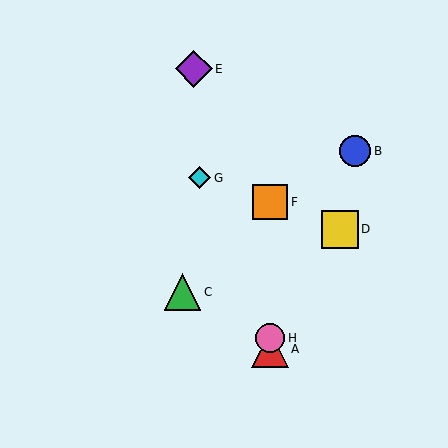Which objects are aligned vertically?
Objects A, F, H are aligned vertically.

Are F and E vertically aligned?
No, F is at x≈270 and E is at x≈194.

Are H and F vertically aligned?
Yes, both are at x≈270.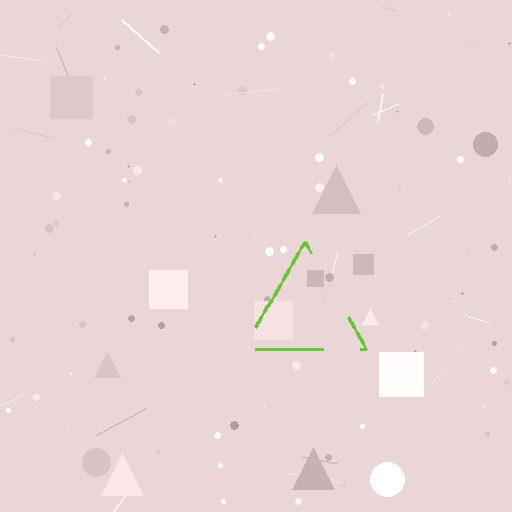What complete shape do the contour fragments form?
The contour fragments form a triangle.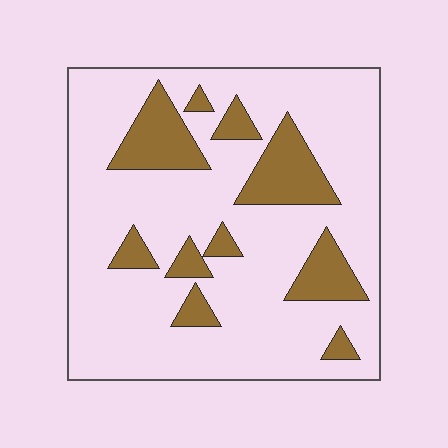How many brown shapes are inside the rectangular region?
10.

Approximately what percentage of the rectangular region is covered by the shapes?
Approximately 20%.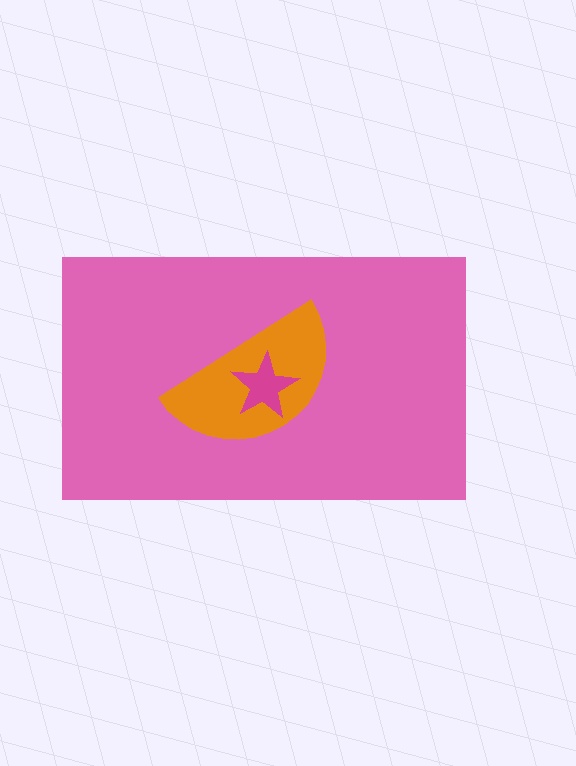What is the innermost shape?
The magenta star.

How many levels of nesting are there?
3.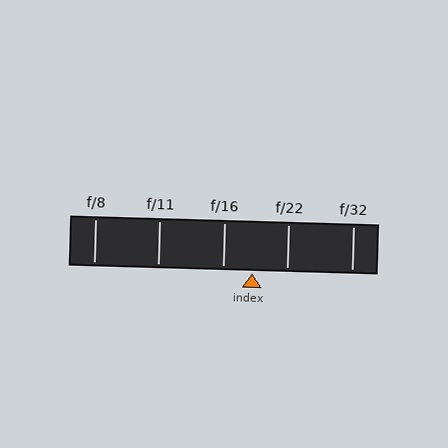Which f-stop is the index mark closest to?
The index mark is closest to f/16.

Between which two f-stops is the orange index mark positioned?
The index mark is between f/16 and f/22.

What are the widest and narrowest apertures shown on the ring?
The widest aperture shown is f/8 and the narrowest is f/32.